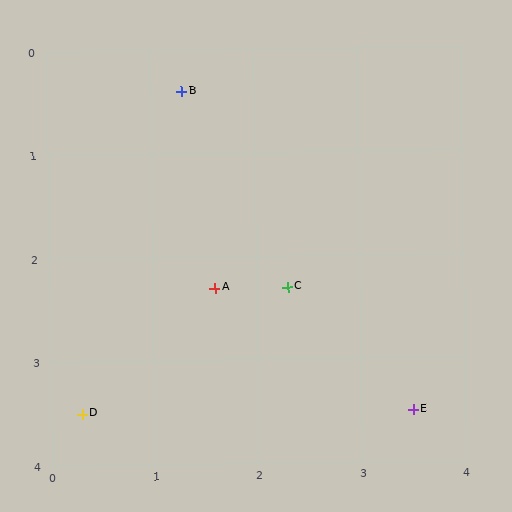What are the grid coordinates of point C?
Point C is at approximately (2.3, 2.3).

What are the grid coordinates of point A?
Point A is at approximately (1.6, 2.3).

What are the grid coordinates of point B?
Point B is at approximately (1.3, 0.4).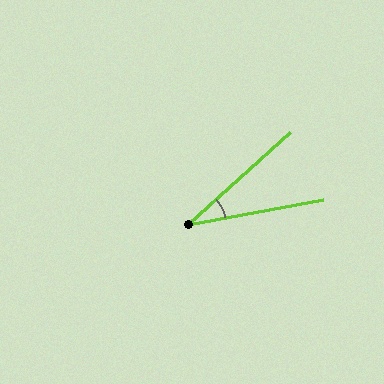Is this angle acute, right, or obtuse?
It is acute.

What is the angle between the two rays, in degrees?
Approximately 32 degrees.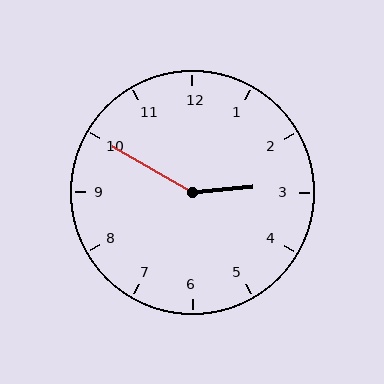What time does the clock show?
2:50.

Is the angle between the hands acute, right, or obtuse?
It is obtuse.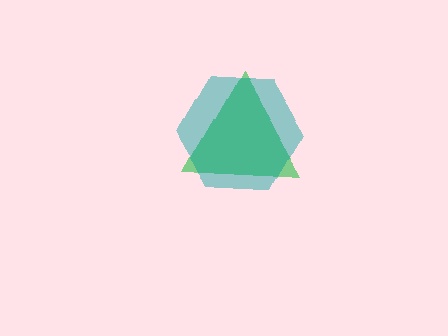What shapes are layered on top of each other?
The layered shapes are: a green triangle, a teal hexagon.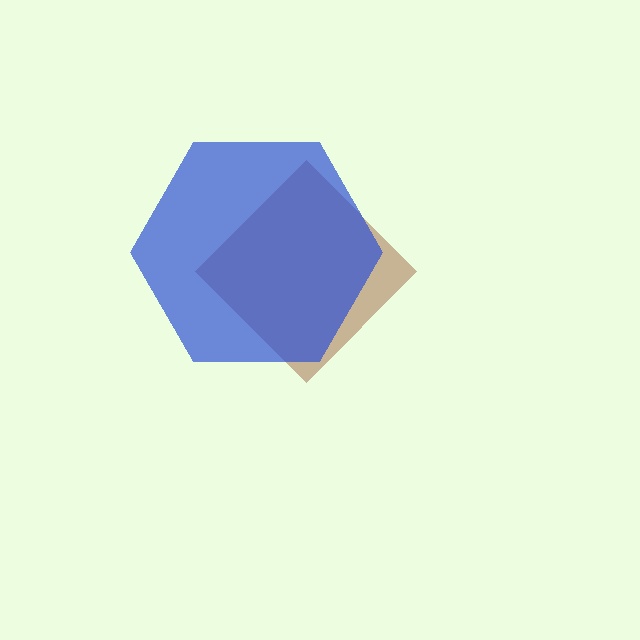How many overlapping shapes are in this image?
There are 2 overlapping shapes in the image.